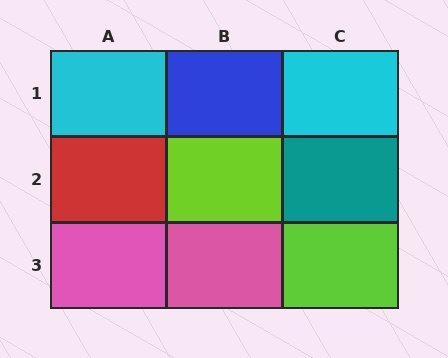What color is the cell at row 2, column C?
Teal.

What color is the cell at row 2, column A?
Red.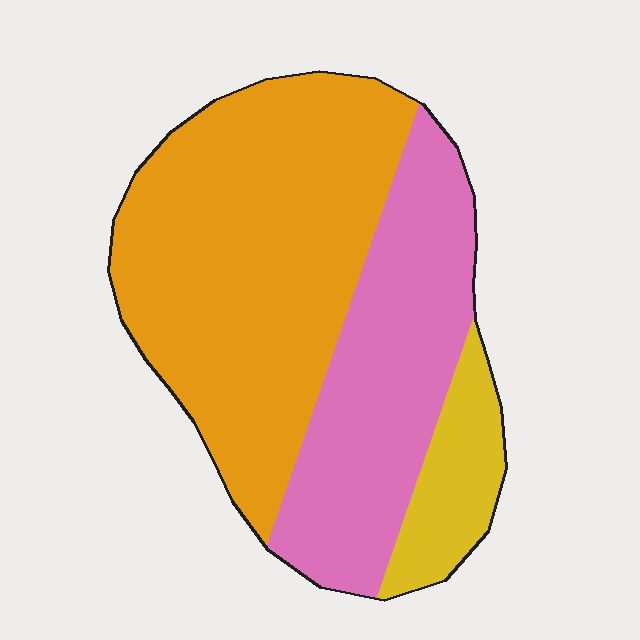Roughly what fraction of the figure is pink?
Pink takes up about one third (1/3) of the figure.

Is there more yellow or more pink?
Pink.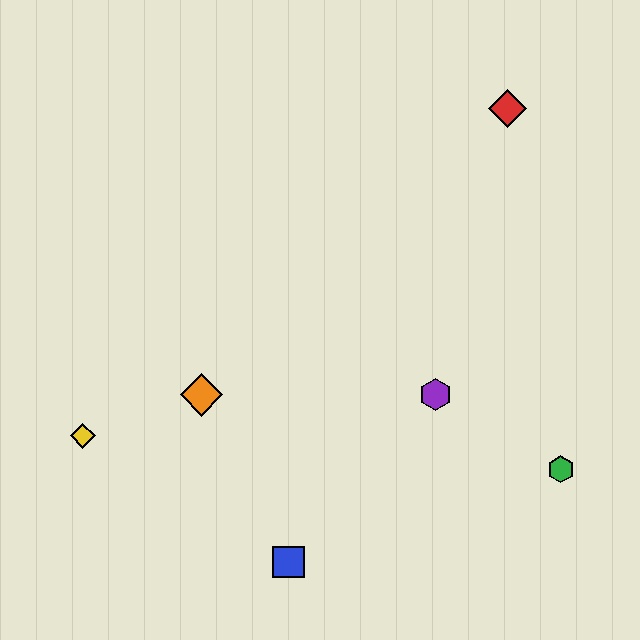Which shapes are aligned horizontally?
The purple hexagon, the orange diamond are aligned horizontally.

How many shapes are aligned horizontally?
2 shapes (the purple hexagon, the orange diamond) are aligned horizontally.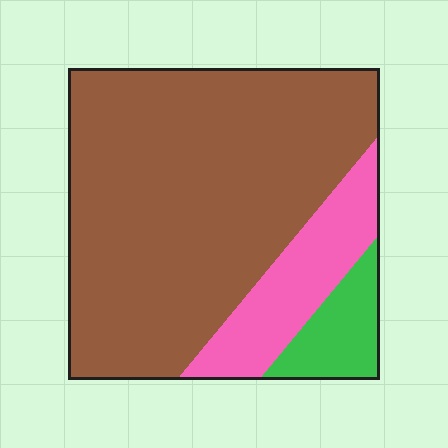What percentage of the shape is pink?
Pink covers 17% of the shape.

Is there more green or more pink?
Pink.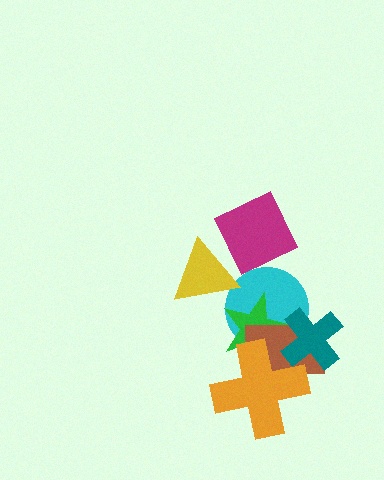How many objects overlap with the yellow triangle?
2 objects overlap with the yellow triangle.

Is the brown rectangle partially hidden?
Yes, it is partially covered by another shape.